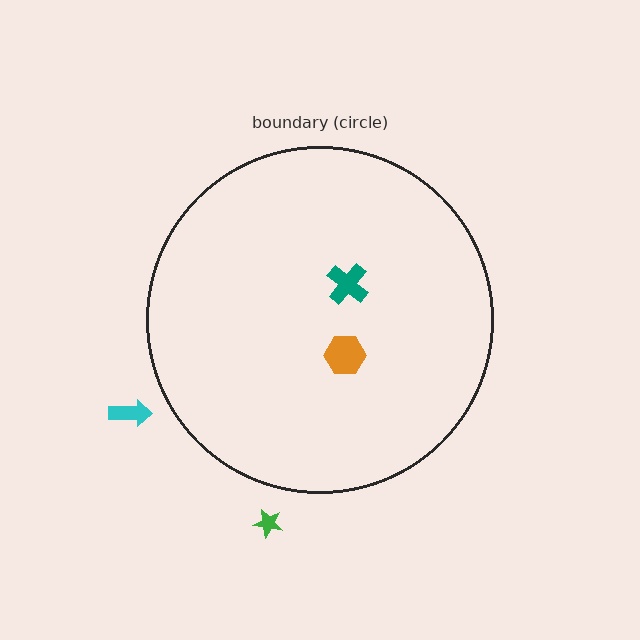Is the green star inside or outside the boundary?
Outside.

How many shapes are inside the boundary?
2 inside, 2 outside.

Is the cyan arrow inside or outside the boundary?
Outside.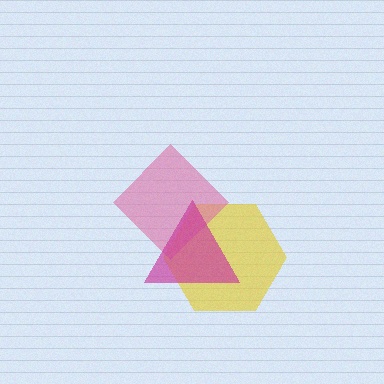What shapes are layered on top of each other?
The layered shapes are: a yellow hexagon, a pink diamond, a magenta triangle.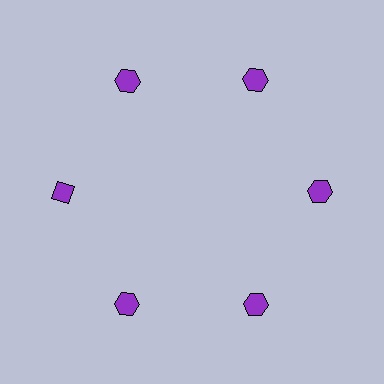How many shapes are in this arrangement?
There are 6 shapes arranged in a ring pattern.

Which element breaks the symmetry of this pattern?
The purple diamond at roughly the 9 o'clock position breaks the symmetry. All other shapes are purple hexagons.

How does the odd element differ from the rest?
It has a different shape: diamond instead of hexagon.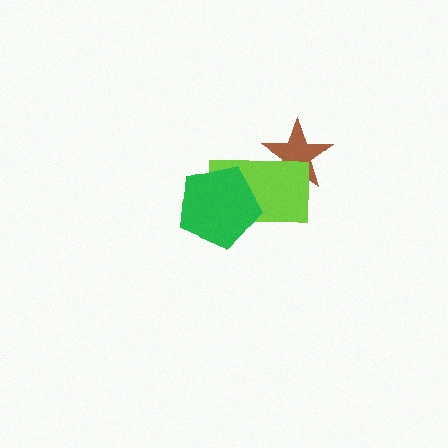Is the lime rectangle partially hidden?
Yes, it is partially covered by another shape.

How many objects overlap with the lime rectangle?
2 objects overlap with the lime rectangle.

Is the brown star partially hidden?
Yes, it is partially covered by another shape.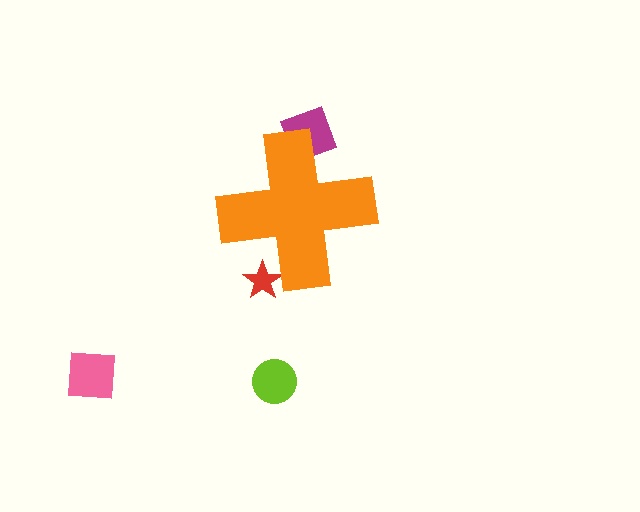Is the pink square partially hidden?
No, the pink square is fully visible.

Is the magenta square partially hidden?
Yes, the magenta square is partially hidden behind the orange cross.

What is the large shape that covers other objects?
An orange cross.